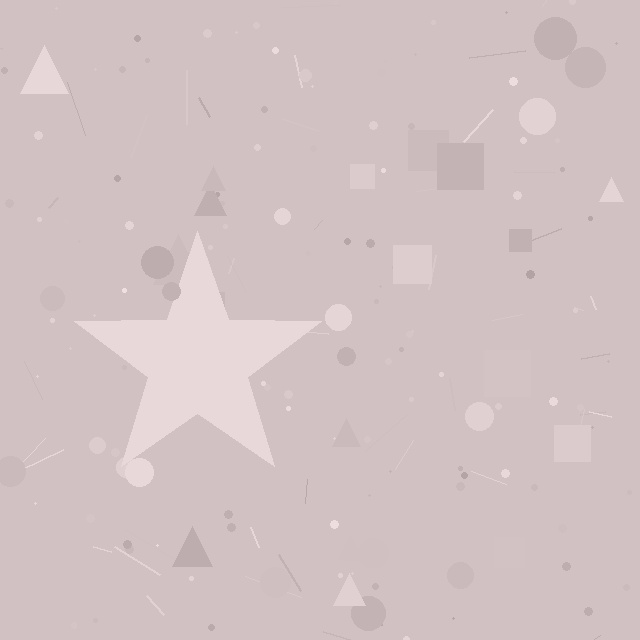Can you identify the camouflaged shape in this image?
The camouflaged shape is a star.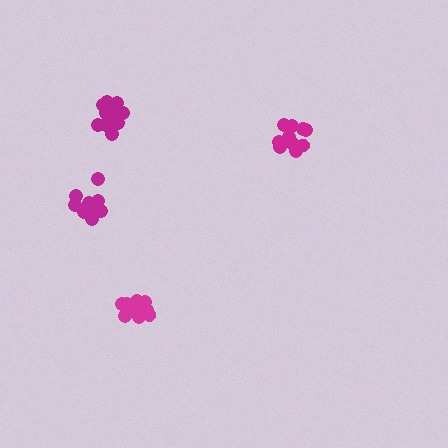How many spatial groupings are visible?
There are 4 spatial groupings.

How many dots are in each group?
Group 1: 10 dots, Group 2: 10 dots, Group 3: 14 dots, Group 4: 12 dots (46 total).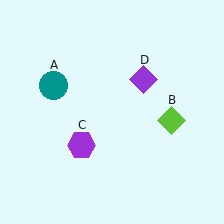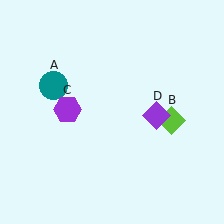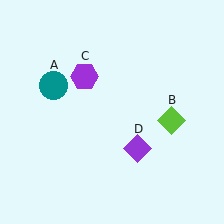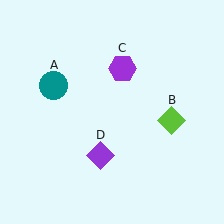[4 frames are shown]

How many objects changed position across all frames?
2 objects changed position: purple hexagon (object C), purple diamond (object D).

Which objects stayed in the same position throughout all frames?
Teal circle (object A) and lime diamond (object B) remained stationary.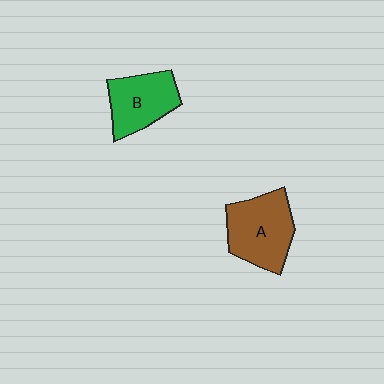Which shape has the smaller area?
Shape B (green).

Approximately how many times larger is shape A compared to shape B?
Approximately 1.2 times.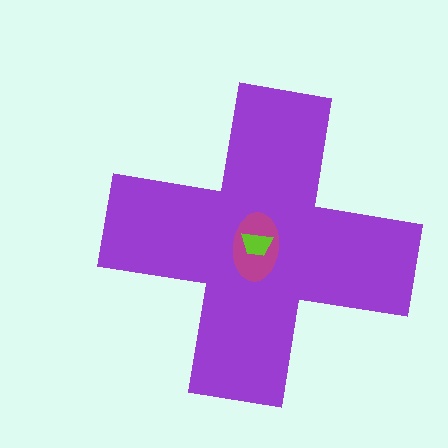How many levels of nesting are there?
3.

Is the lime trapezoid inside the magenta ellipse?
Yes.